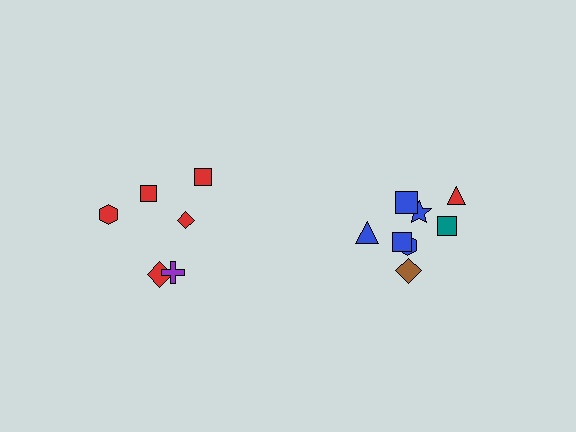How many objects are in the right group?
There are 8 objects.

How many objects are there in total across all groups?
There are 14 objects.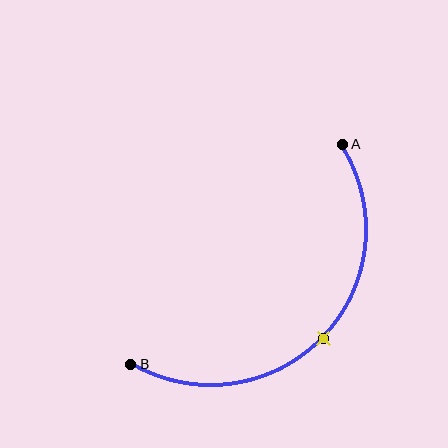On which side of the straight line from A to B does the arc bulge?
The arc bulges below and to the right of the straight line connecting A and B.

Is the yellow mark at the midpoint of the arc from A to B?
Yes. The yellow mark lies on the arc at equal arc-length from both A and B — it is the arc midpoint.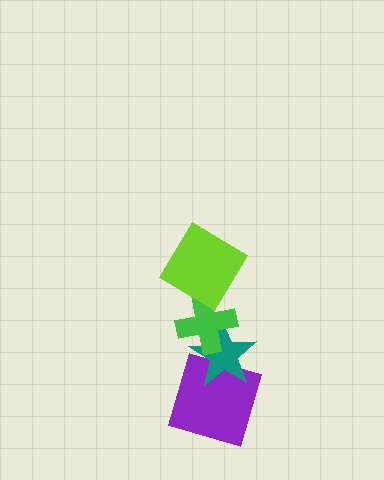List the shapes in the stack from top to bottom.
From top to bottom: the lime diamond, the green cross, the teal star, the purple square.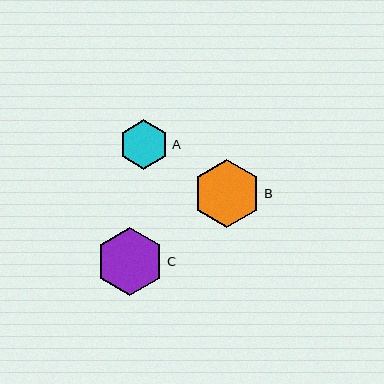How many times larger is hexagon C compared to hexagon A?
Hexagon C is approximately 1.4 times the size of hexagon A.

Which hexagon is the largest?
Hexagon B is the largest with a size of approximately 69 pixels.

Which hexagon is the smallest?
Hexagon A is the smallest with a size of approximately 50 pixels.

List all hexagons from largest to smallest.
From largest to smallest: B, C, A.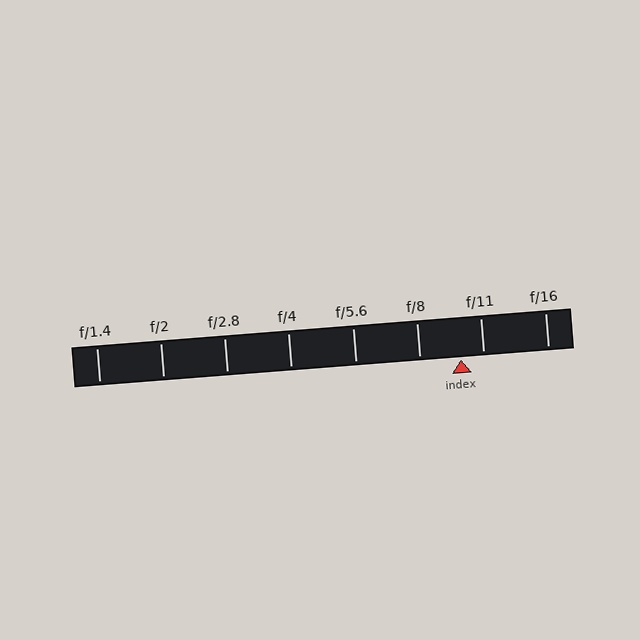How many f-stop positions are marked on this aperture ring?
There are 8 f-stop positions marked.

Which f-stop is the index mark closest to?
The index mark is closest to f/11.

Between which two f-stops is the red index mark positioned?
The index mark is between f/8 and f/11.